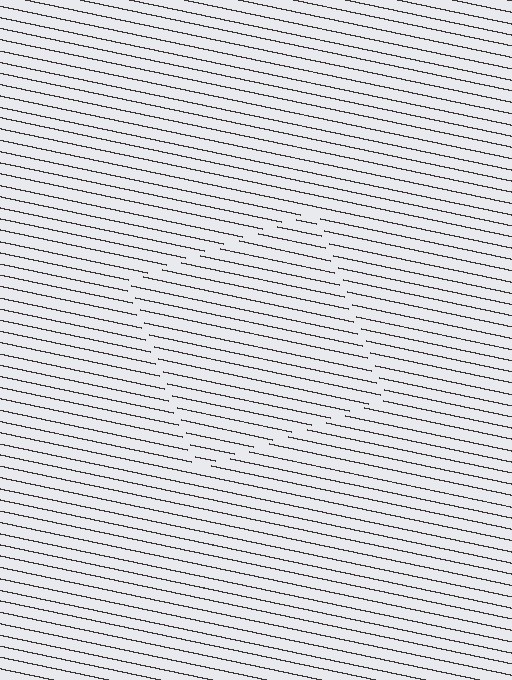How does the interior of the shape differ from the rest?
The interior of the shape contains the same grating, shifted by half a period — the contour is defined by the phase discontinuity where line-ends from the inner and outer gratings abut.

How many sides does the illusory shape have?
4 sides — the line-ends trace a square.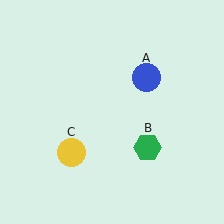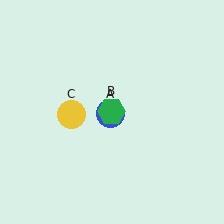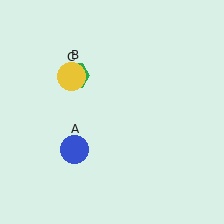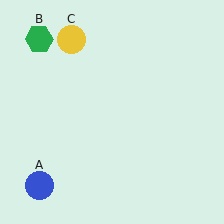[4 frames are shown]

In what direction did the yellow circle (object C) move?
The yellow circle (object C) moved up.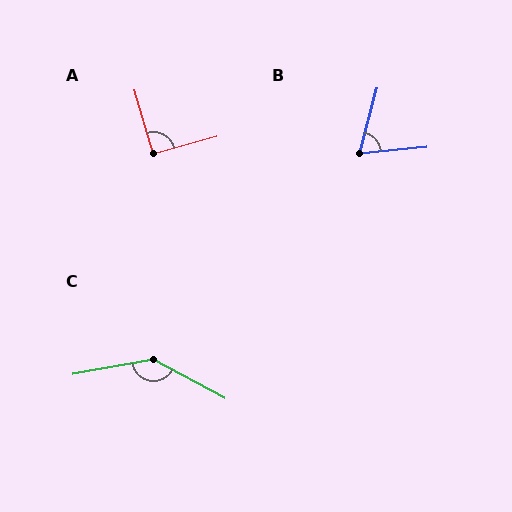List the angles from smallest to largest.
B (69°), A (91°), C (141°).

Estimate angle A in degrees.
Approximately 91 degrees.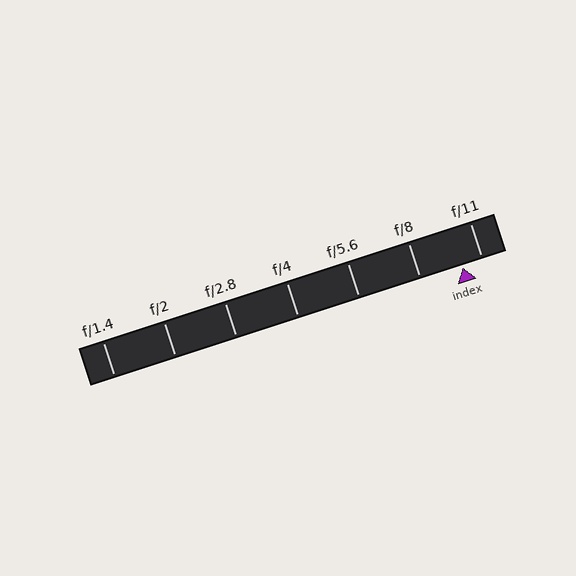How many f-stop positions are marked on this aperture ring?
There are 7 f-stop positions marked.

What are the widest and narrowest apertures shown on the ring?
The widest aperture shown is f/1.4 and the narrowest is f/11.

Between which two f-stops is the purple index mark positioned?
The index mark is between f/8 and f/11.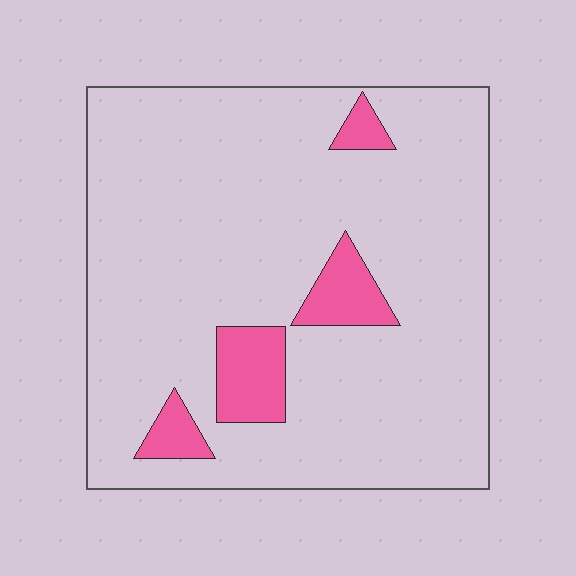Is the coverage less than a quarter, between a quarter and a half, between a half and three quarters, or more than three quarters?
Less than a quarter.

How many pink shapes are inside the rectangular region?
4.